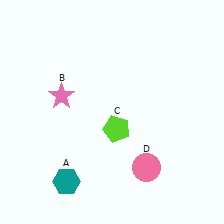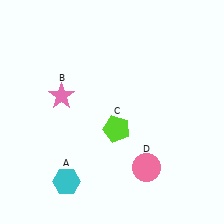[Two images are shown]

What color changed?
The hexagon (A) changed from teal in Image 1 to cyan in Image 2.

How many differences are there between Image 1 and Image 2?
There is 1 difference between the two images.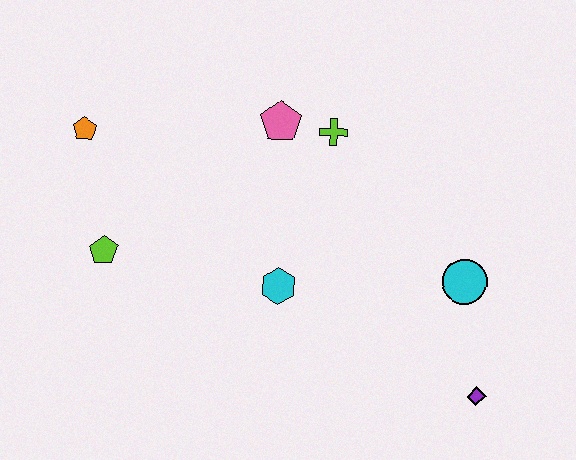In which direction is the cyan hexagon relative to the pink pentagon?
The cyan hexagon is below the pink pentagon.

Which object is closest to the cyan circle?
The purple diamond is closest to the cyan circle.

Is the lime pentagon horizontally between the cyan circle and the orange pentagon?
Yes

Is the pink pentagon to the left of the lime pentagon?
No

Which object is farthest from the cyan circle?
The orange pentagon is farthest from the cyan circle.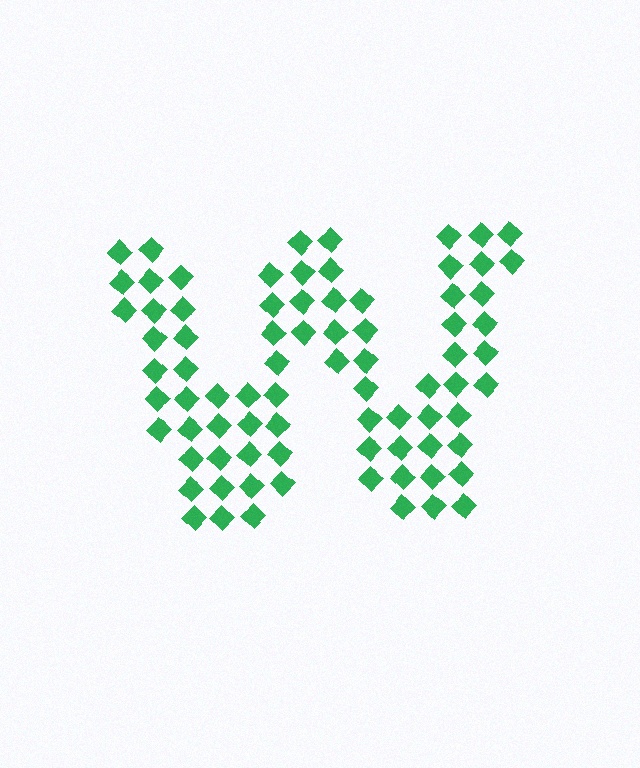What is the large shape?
The large shape is the letter W.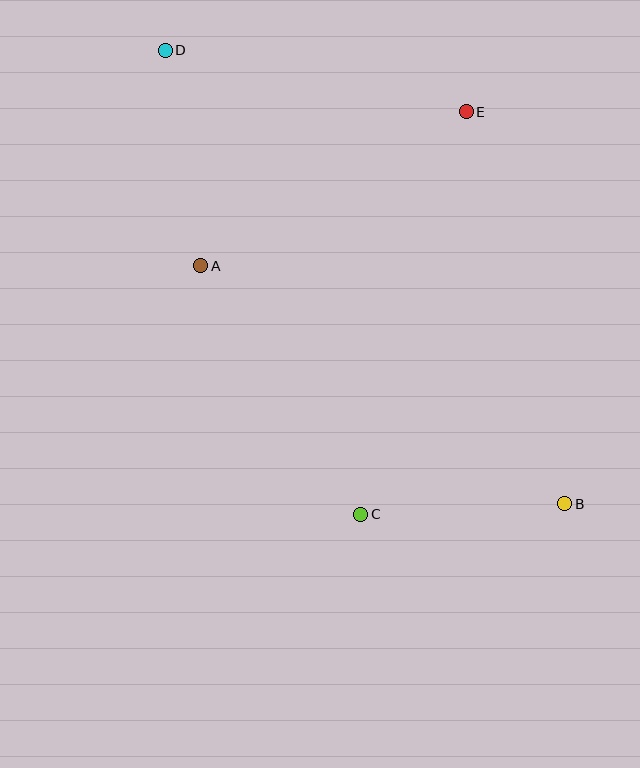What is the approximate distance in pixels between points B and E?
The distance between B and E is approximately 404 pixels.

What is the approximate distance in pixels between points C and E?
The distance between C and E is approximately 416 pixels.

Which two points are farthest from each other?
Points B and D are farthest from each other.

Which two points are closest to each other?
Points B and C are closest to each other.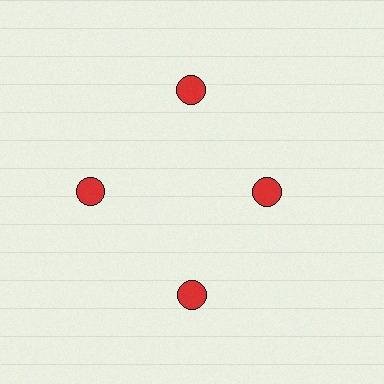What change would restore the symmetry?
The symmetry would be restored by moving it outward, back onto the ring so that all 4 circles sit at equal angles and equal distance from the center.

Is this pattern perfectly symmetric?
No. The 4 red circles are arranged in a ring, but one element near the 3 o'clock position is pulled inward toward the center, breaking the 4-fold rotational symmetry.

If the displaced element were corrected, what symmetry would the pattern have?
It would have 4-fold rotational symmetry — the pattern would map onto itself every 90 degrees.